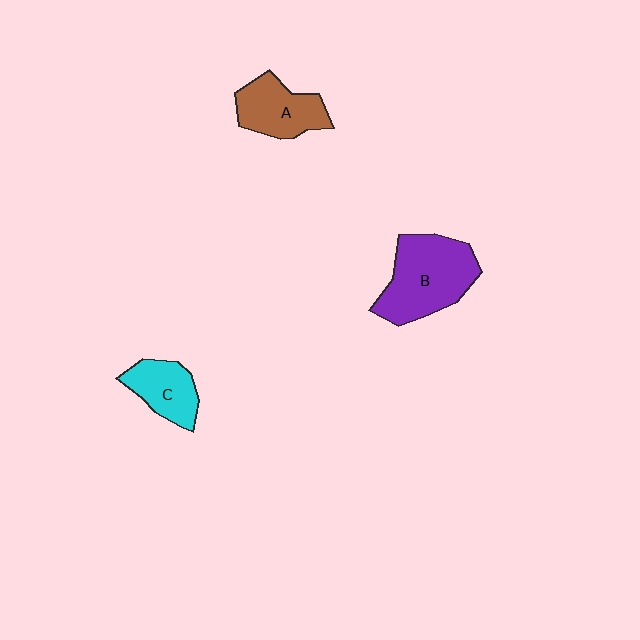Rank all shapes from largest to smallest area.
From largest to smallest: B (purple), A (brown), C (cyan).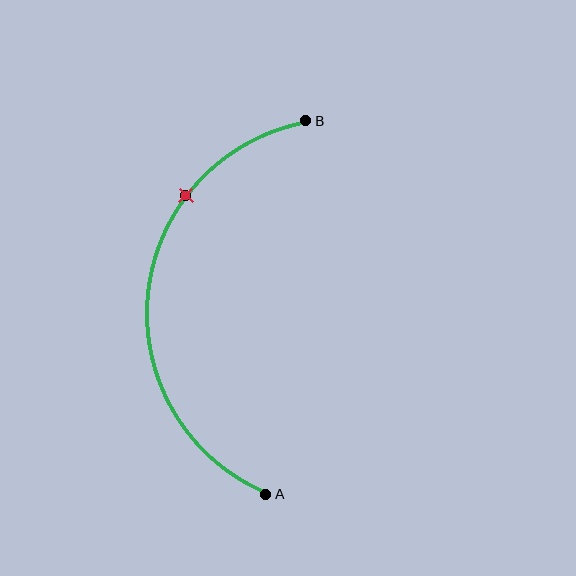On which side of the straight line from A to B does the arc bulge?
The arc bulges to the left of the straight line connecting A and B.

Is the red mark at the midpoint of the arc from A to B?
No. The red mark lies on the arc but is closer to endpoint B. The arc midpoint would be at the point on the curve equidistant along the arc from both A and B.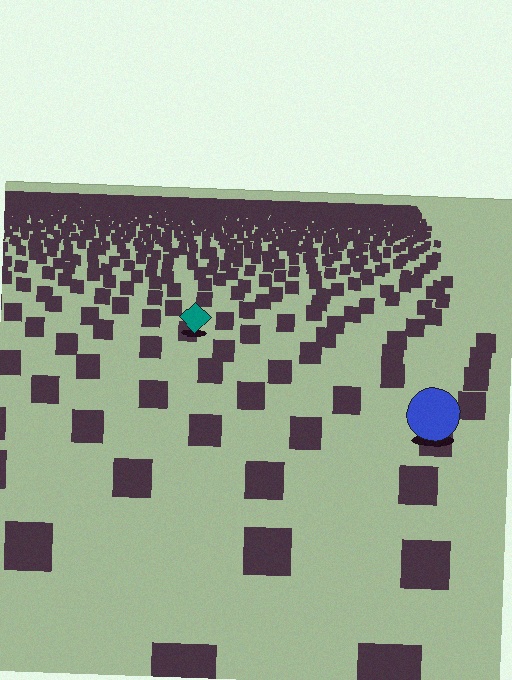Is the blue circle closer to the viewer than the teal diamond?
Yes. The blue circle is closer — you can tell from the texture gradient: the ground texture is coarser near it.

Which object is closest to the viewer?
The blue circle is closest. The texture marks near it are larger and more spread out.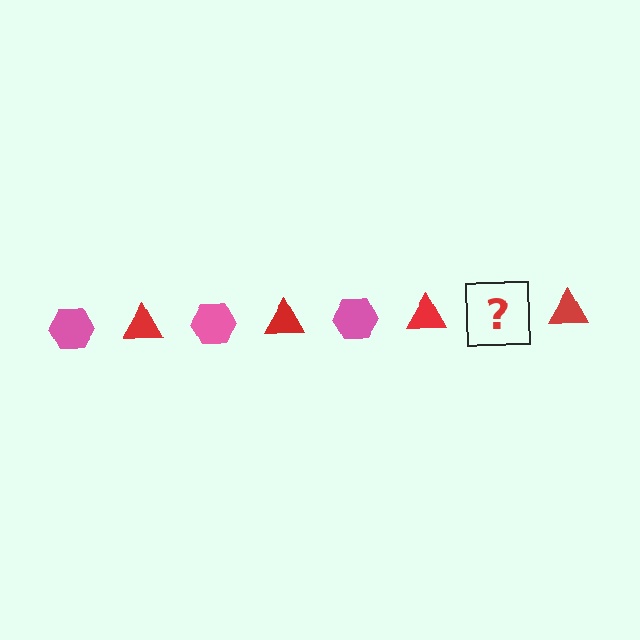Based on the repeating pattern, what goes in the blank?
The blank should be a pink hexagon.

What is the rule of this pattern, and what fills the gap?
The rule is that the pattern alternates between pink hexagon and red triangle. The gap should be filled with a pink hexagon.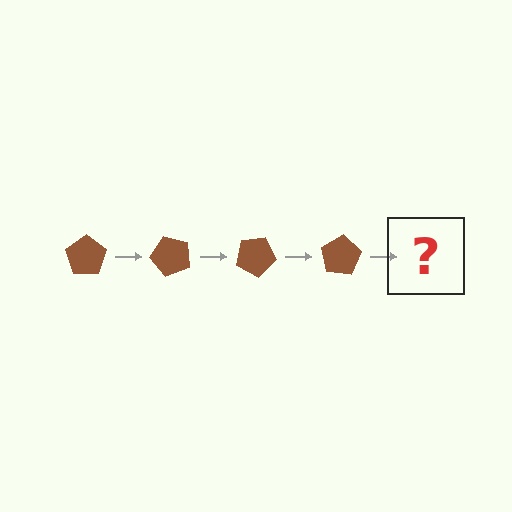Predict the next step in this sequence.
The next step is a brown pentagon rotated 200 degrees.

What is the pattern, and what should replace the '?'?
The pattern is that the pentagon rotates 50 degrees each step. The '?' should be a brown pentagon rotated 200 degrees.